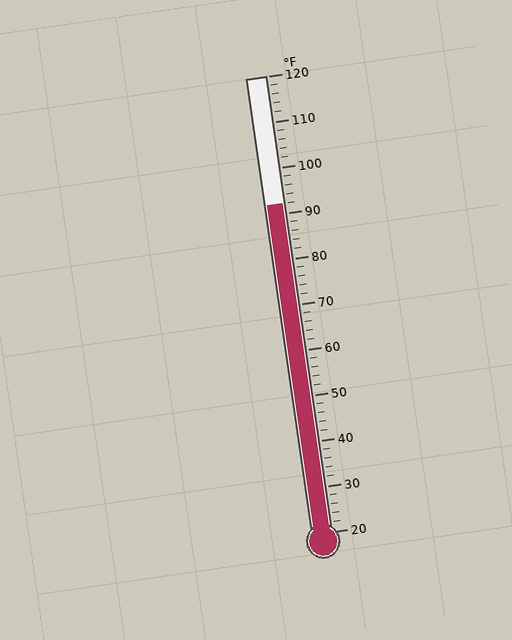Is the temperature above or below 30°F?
The temperature is above 30°F.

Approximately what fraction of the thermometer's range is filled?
The thermometer is filled to approximately 70% of its range.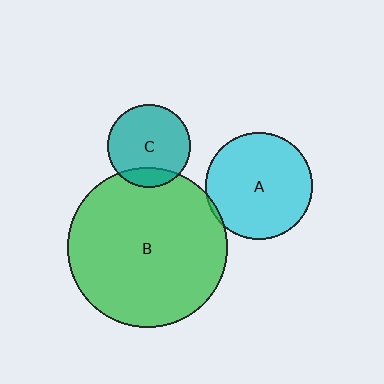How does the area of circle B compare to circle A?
Approximately 2.2 times.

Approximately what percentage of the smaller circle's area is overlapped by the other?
Approximately 5%.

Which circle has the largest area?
Circle B (green).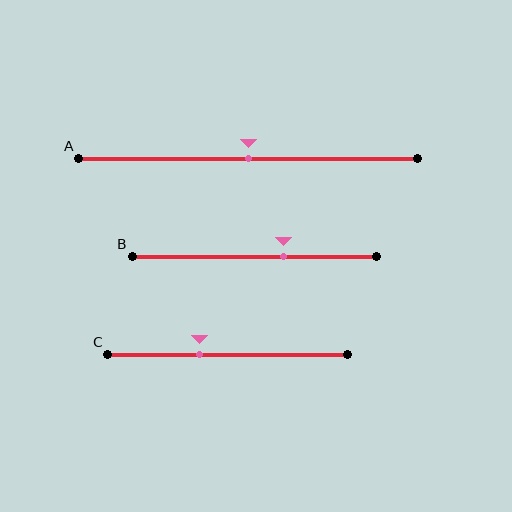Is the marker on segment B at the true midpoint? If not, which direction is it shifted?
No, the marker on segment B is shifted to the right by about 12% of the segment length.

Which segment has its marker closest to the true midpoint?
Segment A has its marker closest to the true midpoint.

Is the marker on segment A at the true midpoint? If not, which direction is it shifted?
Yes, the marker on segment A is at the true midpoint.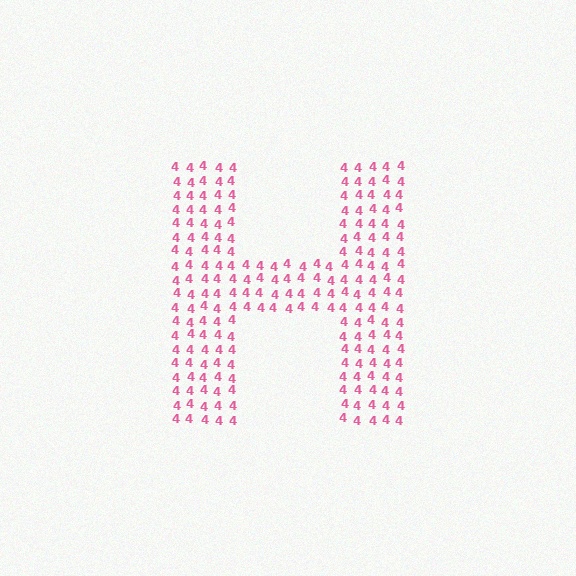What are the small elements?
The small elements are digit 4's.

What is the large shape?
The large shape is the letter H.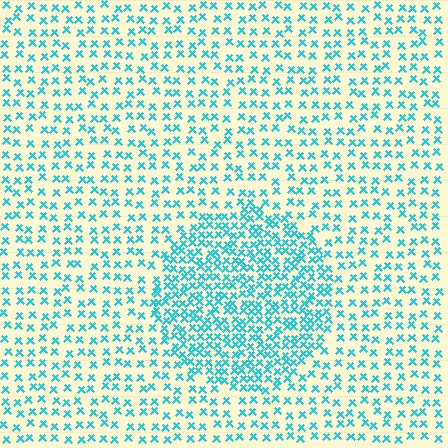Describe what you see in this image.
The image contains small cyan elements arranged at two different densities. A circle-shaped region is visible where the elements are more densely packed than the surrounding area.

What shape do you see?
I see a circle.